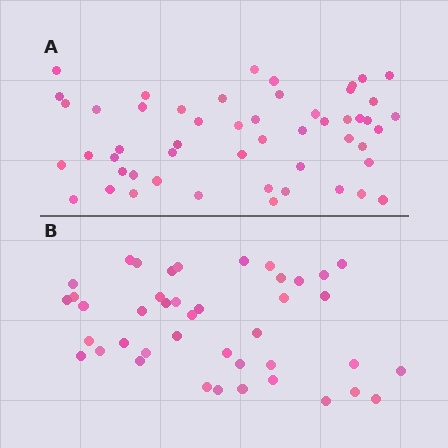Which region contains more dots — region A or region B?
Region A (the top region) has more dots.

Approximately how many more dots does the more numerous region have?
Region A has roughly 10 or so more dots than region B.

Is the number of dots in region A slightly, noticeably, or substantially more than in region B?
Region A has only slightly more — the two regions are fairly close. The ratio is roughly 1.2 to 1.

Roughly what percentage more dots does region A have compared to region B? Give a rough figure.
About 25% more.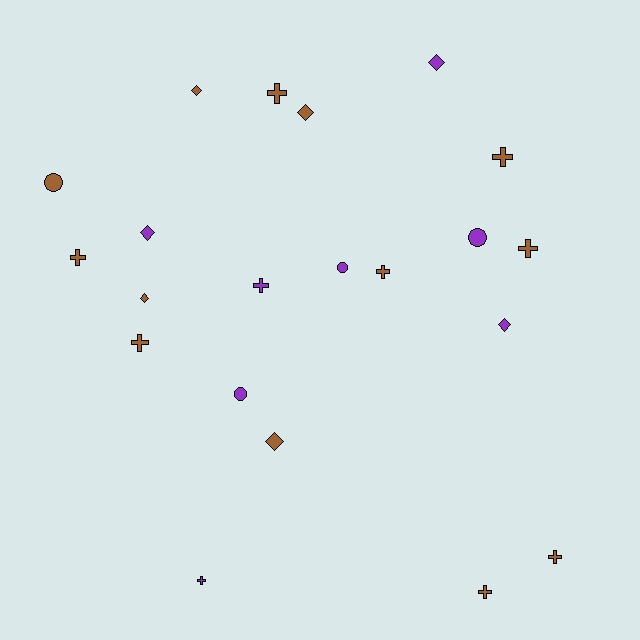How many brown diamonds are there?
There are 4 brown diamonds.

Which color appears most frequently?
Brown, with 13 objects.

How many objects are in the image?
There are 21 objects.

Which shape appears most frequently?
Cross, with 10 objects.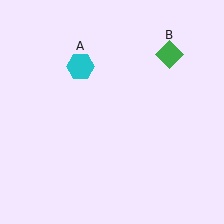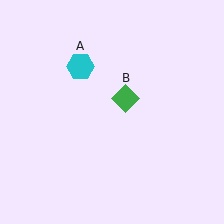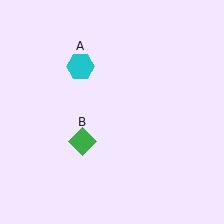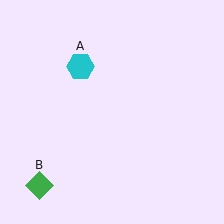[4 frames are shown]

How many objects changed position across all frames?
1 object changed position: green diamond (object B).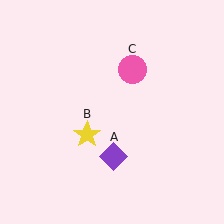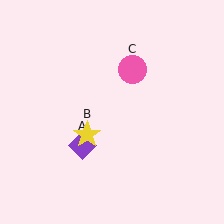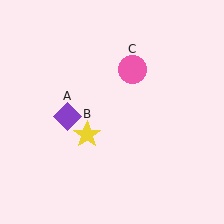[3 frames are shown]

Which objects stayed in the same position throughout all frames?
Yellow star (object B) and pink circle (object C) remained stationary.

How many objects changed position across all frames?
1 object changed position: purple diamond (object A).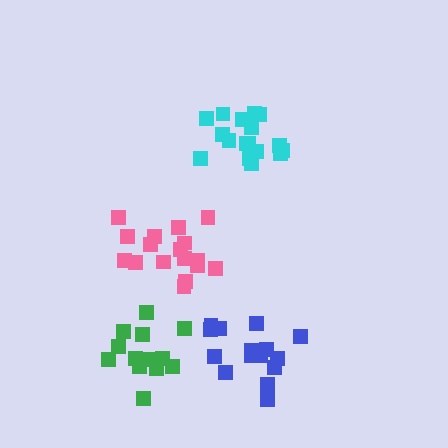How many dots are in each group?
Group 1: 17 dots, Group 2: 15 dots, Group 3: 13 dots, Group 4: 18 dots (63 total).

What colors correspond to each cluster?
The clusters are colored: pink, blue, green, cyan.